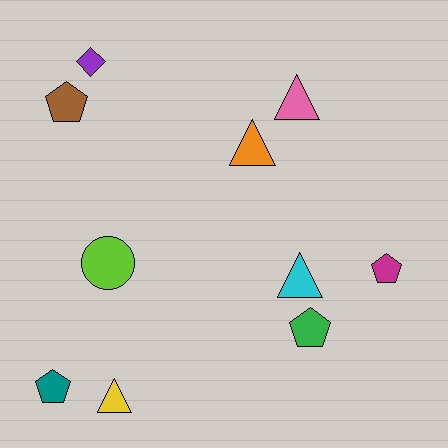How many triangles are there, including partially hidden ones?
There are 4 triangles.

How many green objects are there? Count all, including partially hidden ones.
There is 1 green object.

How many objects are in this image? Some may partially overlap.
There are 10 objects.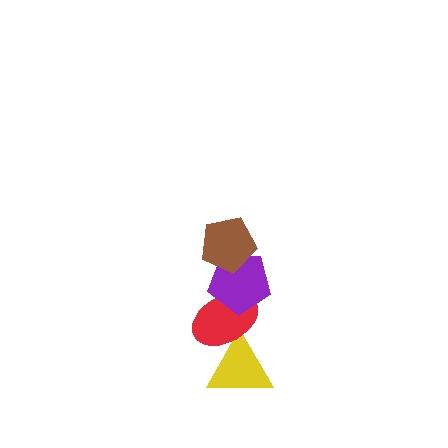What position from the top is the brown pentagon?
The brown pentagon is 1st from the top.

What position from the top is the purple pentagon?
The purple pentagon is 2nd from the top.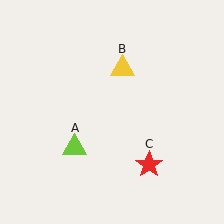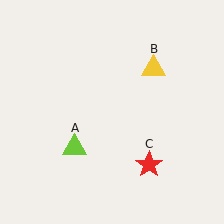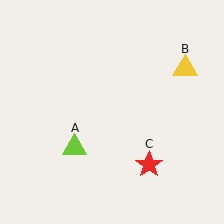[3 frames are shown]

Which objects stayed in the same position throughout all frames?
Lime triangle (object A) and red star (object C) remained stationary.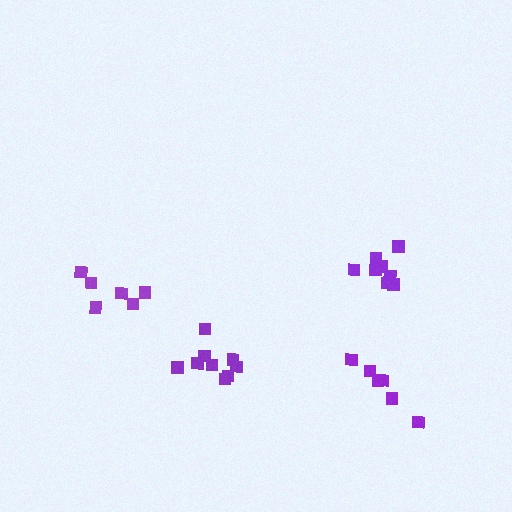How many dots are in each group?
Group 1: 6 dots, Group 2: 9 dots, Group 3: 6 dots, Group 4: 8 dots (29 total).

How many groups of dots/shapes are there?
There are 4 groups.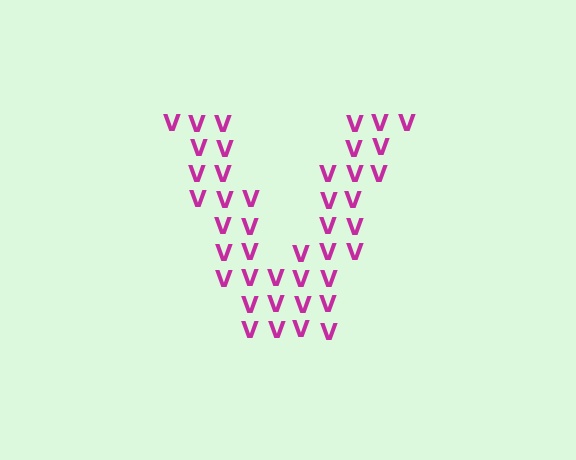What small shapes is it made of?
It is made of small letter V's.